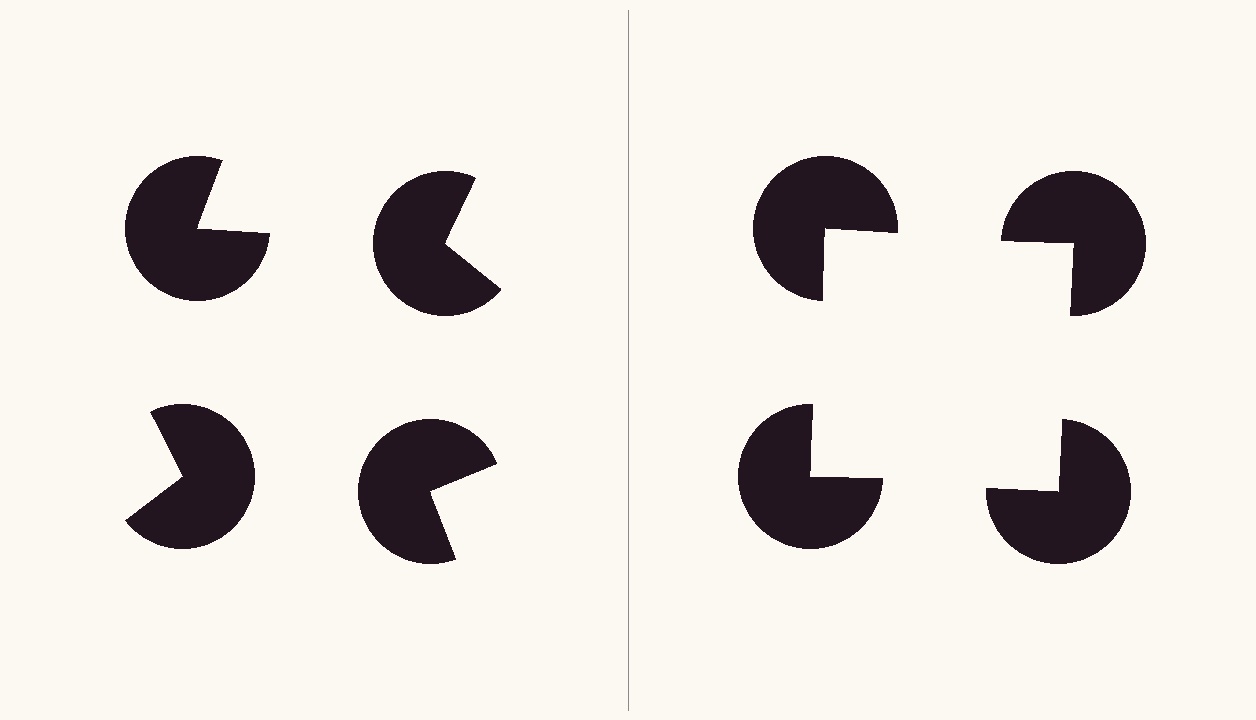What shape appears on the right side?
An illusory square.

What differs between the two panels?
The pac-man discs are positioned identically on both sides; only the wedge orientations differ. On the right they align to a square; on the left they are misaligned.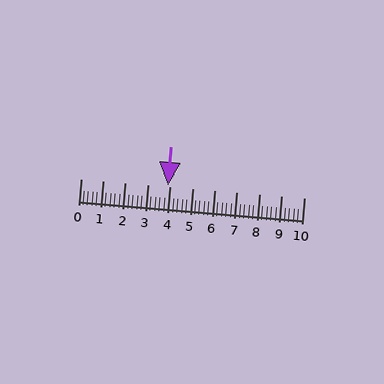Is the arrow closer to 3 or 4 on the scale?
The arrow is closer to 4.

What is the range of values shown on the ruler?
The ruler shows values from 0 to 10.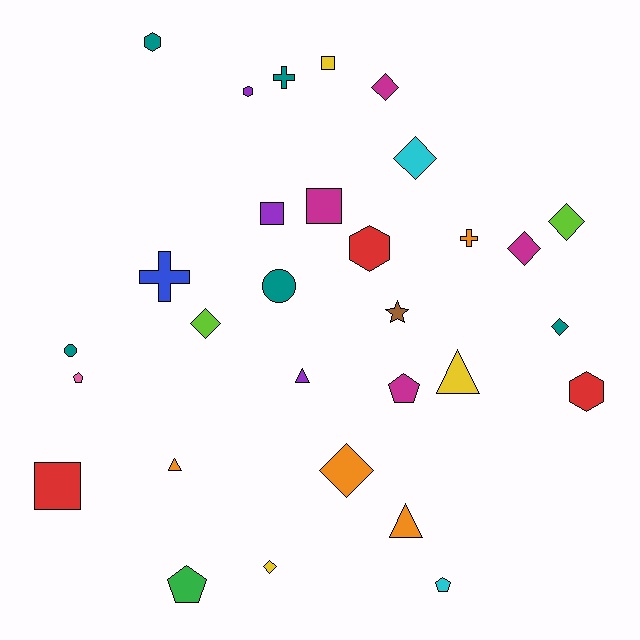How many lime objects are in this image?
There are 2 lime objects.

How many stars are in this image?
There is 1 star.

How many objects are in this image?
There are 30 objects.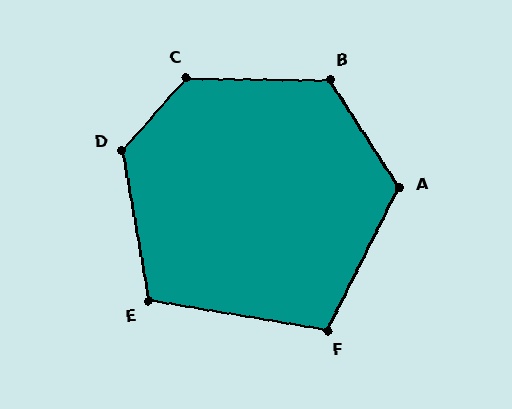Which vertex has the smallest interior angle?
F, at approximately 108 degrees.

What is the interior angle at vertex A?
Approximately 120 degrees (obtuse).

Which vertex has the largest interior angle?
C, at approximately 131 degrees.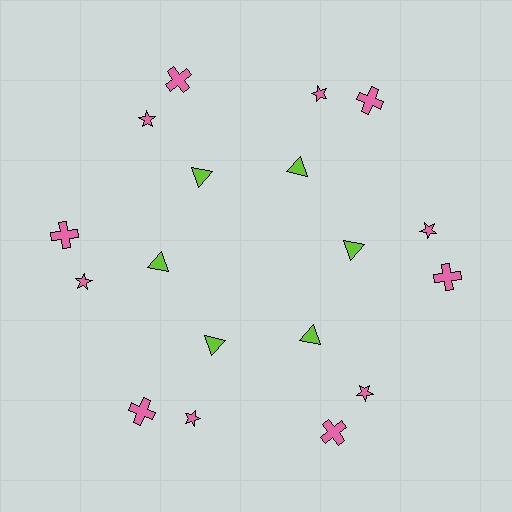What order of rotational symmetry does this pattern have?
This pattern has 6-fold rotational symmetry.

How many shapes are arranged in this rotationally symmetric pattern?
There are 18 shapes, arranged in 6 groups of 3.